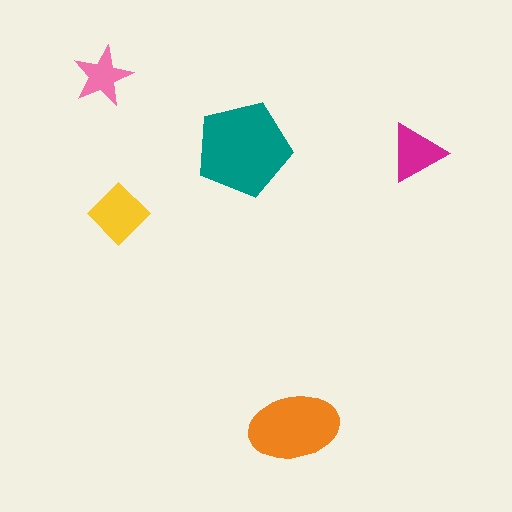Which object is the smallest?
The pink star.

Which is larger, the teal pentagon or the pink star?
The teal pentagon.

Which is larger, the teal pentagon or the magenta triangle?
The teal pentagon.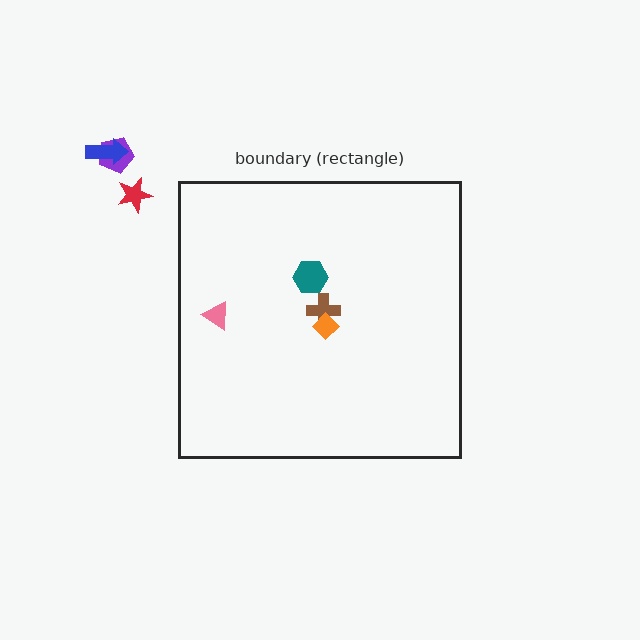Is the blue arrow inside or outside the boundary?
Outside.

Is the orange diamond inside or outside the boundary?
Inside.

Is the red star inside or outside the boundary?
Outside.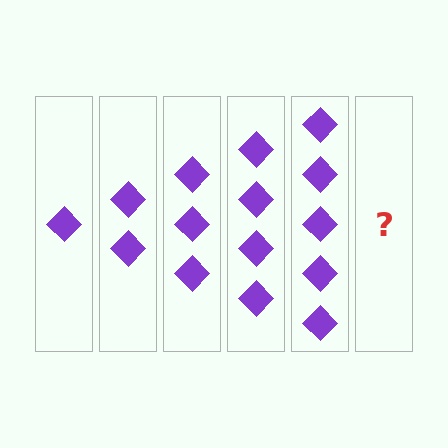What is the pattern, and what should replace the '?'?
The pattern is that each step adds one more diamond. The '?' should be 6 diamonds.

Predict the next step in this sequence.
The next step is 6 diamonds.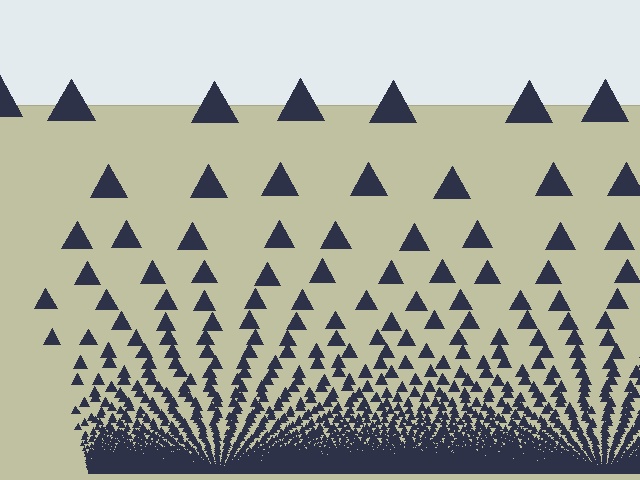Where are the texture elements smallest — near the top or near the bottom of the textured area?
Near the bottom.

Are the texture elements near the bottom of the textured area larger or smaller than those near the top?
Smaller. The gradient is inverted — elements near the bottom are smaller and denser.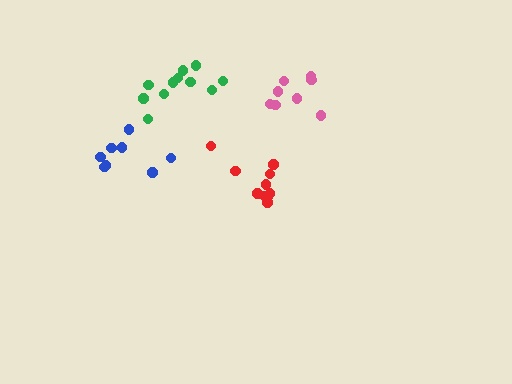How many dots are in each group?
Group 1: 11 dots, Group 2: 8 dots, Group 3: 8 dots, Group 4: 10 dots (37 total).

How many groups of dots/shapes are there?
There are 4 groups.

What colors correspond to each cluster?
The clusters are colored: green, pink, blue, red.